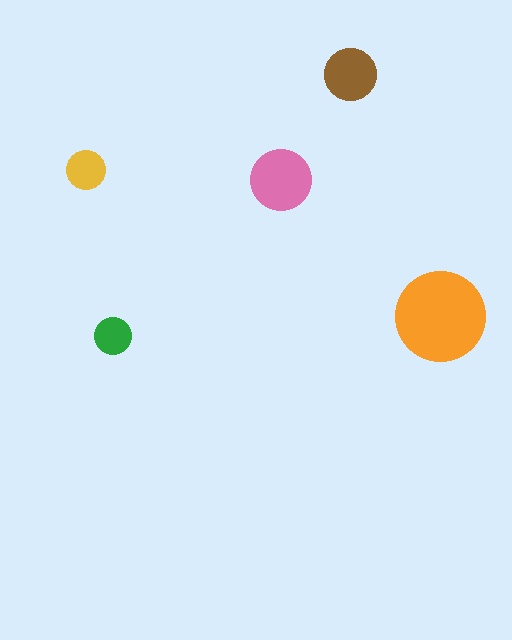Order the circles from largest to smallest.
the orange one, the pink one, the brown one, the yellow one, the green one.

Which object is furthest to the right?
The orange circle is rightmost.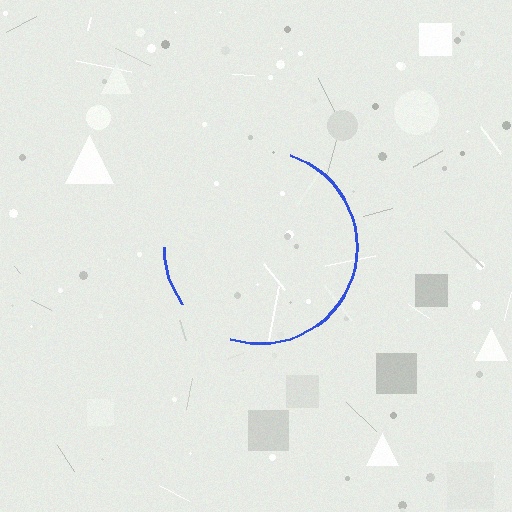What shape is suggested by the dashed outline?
The dashed outline suggests a circle.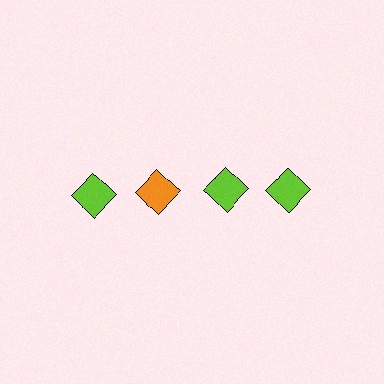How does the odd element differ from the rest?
It has a different color: orange instead of lime.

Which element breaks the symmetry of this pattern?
The orange diamond in the top row, second from left column breaks the symmetry. All other shapes are lime diamonds.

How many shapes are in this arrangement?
There are 4 shapes arranged in a grid pattern.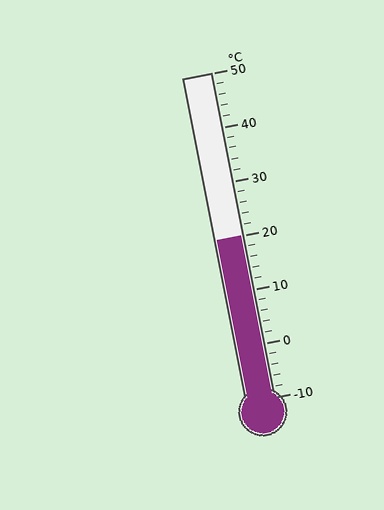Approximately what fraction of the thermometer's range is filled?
The thermometer is filled to approximately 50% of its range.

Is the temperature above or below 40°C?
The temperature is below 40°C.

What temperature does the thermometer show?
The thermometer shows approximately 20°C.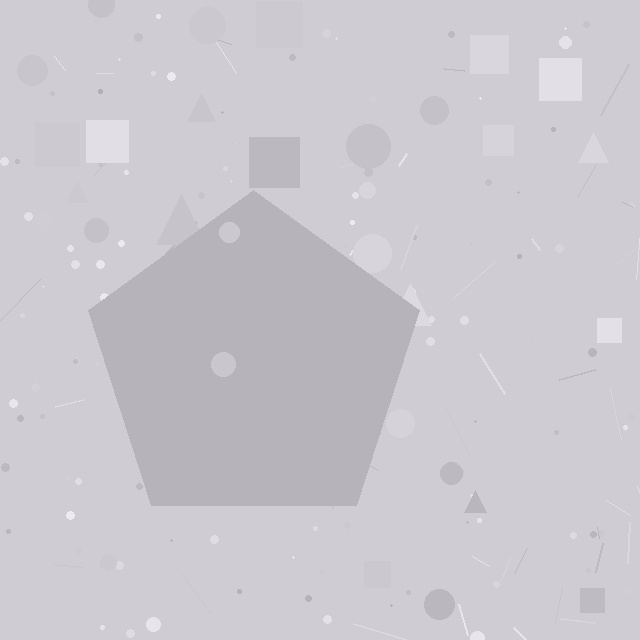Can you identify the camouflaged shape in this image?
The camouflaged shape is a pentagon.